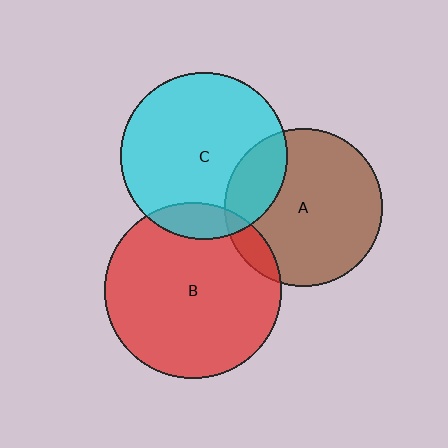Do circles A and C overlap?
Yes.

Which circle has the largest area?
Circle B (red).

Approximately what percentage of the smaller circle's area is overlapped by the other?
Approximately 20%.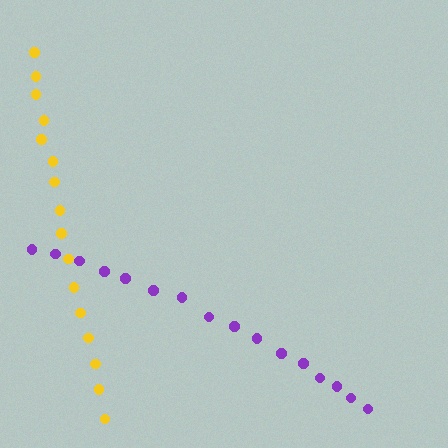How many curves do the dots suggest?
There are 2 distinct paths.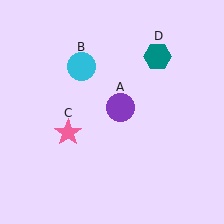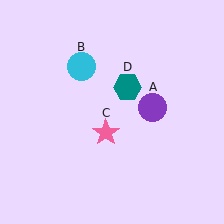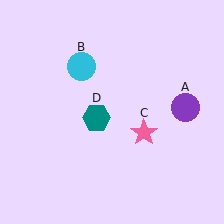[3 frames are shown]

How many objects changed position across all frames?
3 objects changed position: purple circle (object A), pink star (object C), teal hexagon (object D).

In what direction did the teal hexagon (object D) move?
The teal hexagon (object D) moved down and to the left.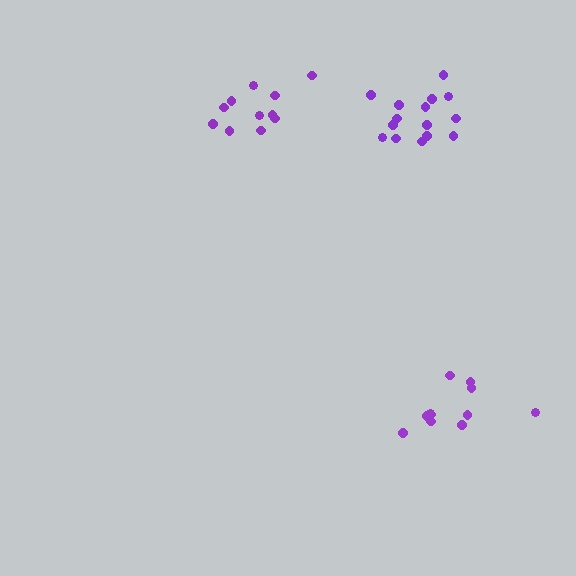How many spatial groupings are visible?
There are 3 spatial groupings.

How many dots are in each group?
Group 1: 15 dots, Group 2: 11 dots, Group 3: 11 dots (37 total).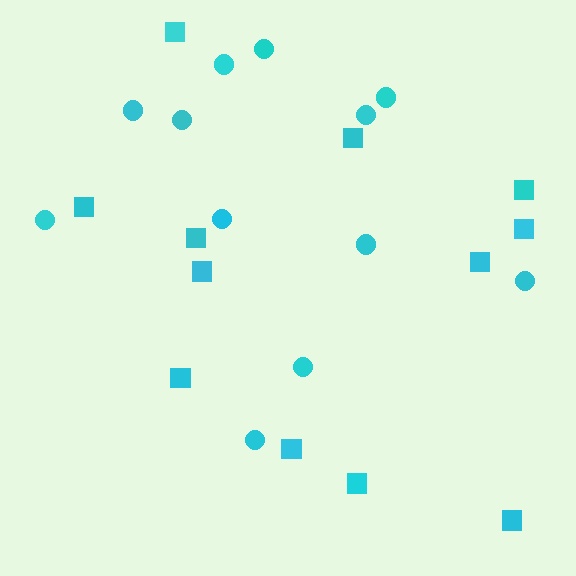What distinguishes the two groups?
There are 2 groups: one group of squares (12) and one group of circles (12).